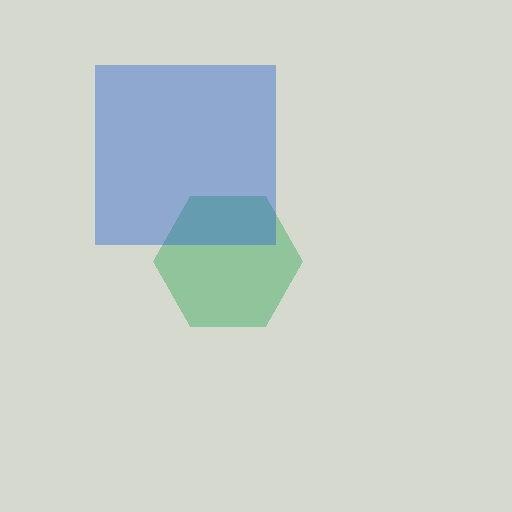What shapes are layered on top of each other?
The layered shapes are: a green hexagon, a blue square.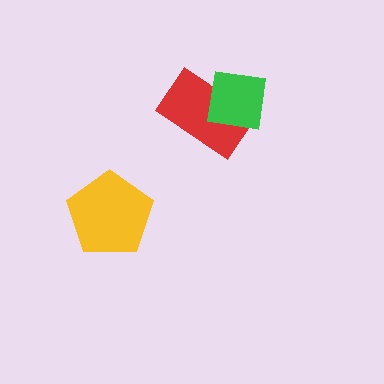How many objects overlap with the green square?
1 object overlaps with the green square.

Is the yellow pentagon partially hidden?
No, no other shape covers it.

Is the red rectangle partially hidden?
Yes, it is partially covered by another shape.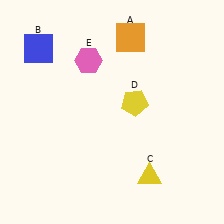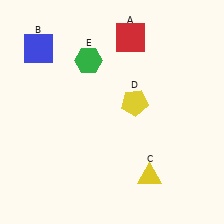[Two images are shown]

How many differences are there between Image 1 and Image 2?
There are 2 differences between the two images.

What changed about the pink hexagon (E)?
In Image 1, E is pink. In Image 2, it changed to green.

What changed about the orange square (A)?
In Image 1, A is orange. In Image 2, it changed to red.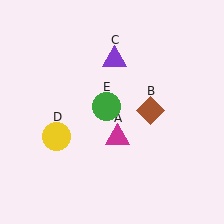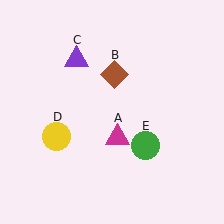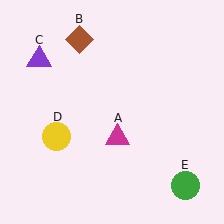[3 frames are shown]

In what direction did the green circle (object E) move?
The green circle (object E) moved down and to the right.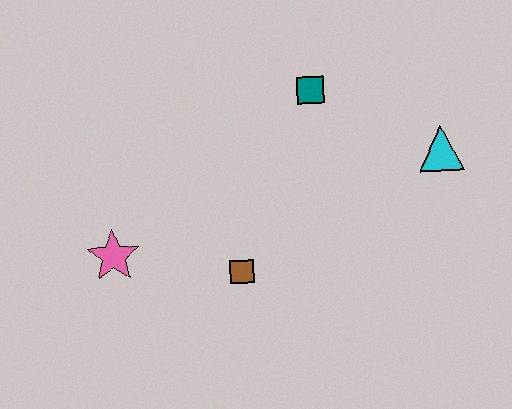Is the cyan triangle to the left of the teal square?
No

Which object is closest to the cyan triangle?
The teal square is closest to the cyan triangle.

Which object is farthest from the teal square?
The pink star is farthest from the teal square.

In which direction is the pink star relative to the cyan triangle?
The pink star is to the left of the cyan triangle.